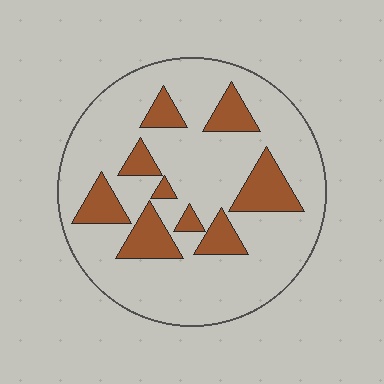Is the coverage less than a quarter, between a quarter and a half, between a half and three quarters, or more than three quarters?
Less than a quarter.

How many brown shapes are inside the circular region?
9.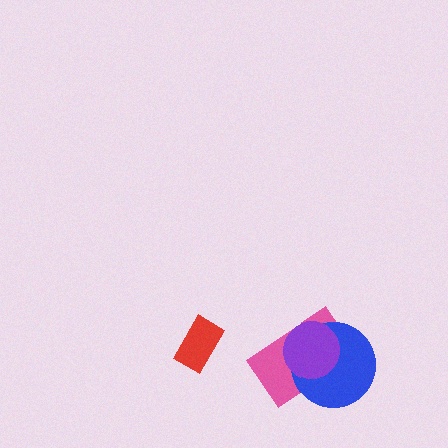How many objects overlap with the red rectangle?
0 objects overlap with the red rectangle.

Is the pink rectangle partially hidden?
Yes, it is partially covered by another shape.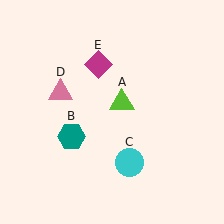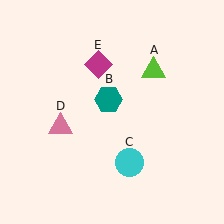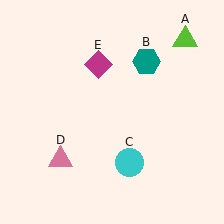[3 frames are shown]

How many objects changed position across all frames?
3 objects changed position: lime triangle (object A), teal hexagon (object B), pink triangle (object D).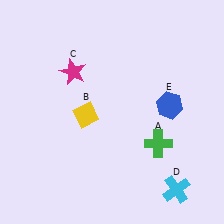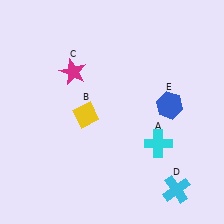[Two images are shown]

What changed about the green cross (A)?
In Image 1, A is green. In Image 2, it changed to cyan.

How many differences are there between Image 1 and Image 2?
There is 1 difference between the two images.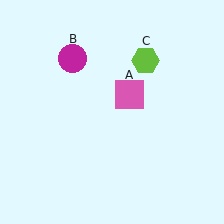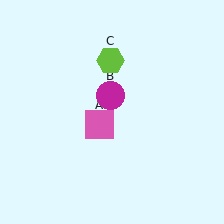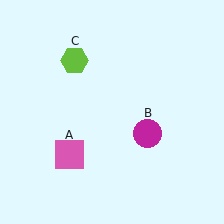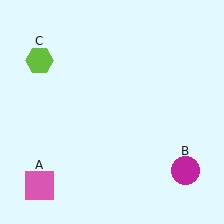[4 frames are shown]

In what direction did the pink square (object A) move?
The pink square (object A) moved down and to the left.